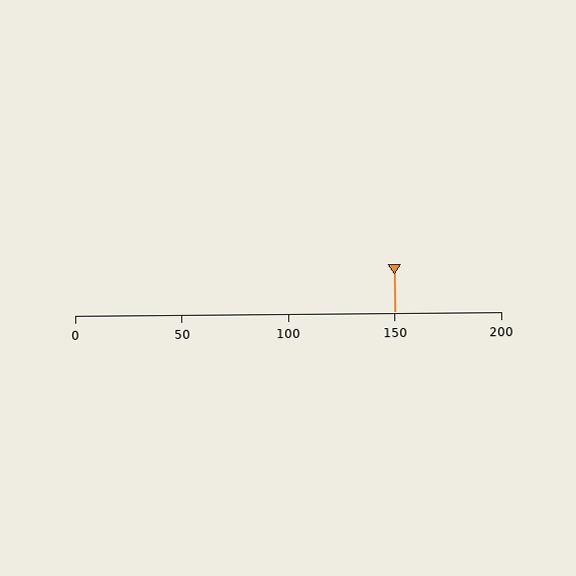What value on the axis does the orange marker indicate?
The marker indicates approximately 150.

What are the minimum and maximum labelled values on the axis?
The axis runs from 0 to 200.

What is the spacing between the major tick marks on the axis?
The major ticks are spaced 50 apart.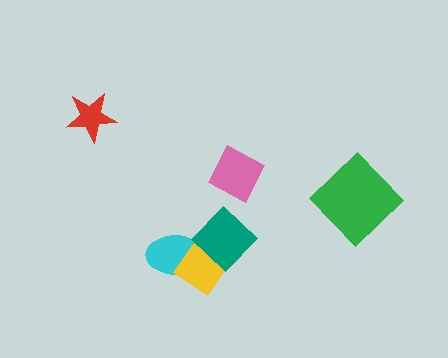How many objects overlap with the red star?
0 objects overlap with the red star.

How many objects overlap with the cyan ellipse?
2 objects overlap with the cyan ellipse.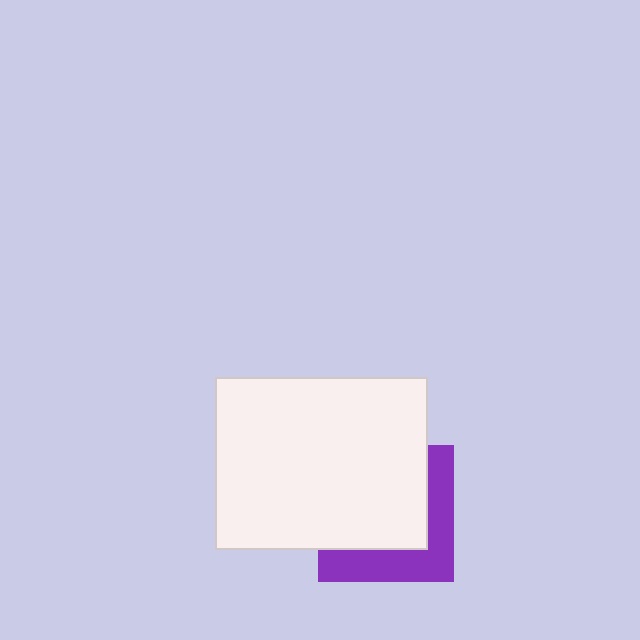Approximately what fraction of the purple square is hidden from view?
Roughly 62% of the purple square is hidden behind the white rectangle.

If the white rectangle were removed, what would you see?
You would see the complete purple square.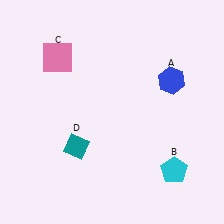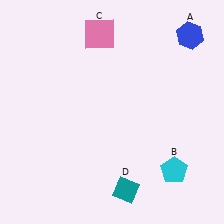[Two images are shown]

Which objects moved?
The objects that moved are: the blue hexagon (A), the pink square (C), the teal diamond (D).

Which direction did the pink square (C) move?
The pink square (C) moved right.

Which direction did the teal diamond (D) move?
The teal diamond (D) moved right.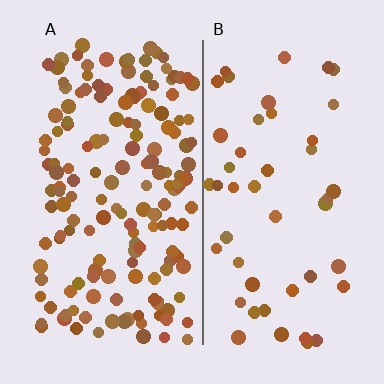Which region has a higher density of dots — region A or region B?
A (the left).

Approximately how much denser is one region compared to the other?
Approximately 3.4× — region A over region B.